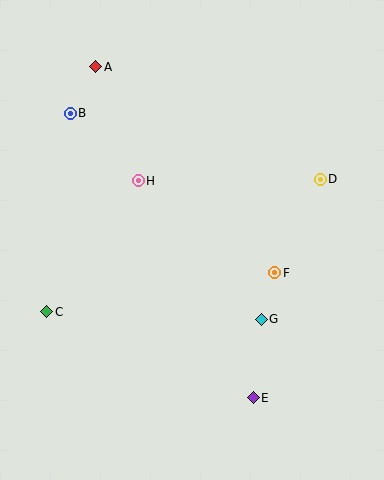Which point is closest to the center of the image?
Point H at (138, 181) is closest to the center.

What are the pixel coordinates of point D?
Point D is at (320, 179).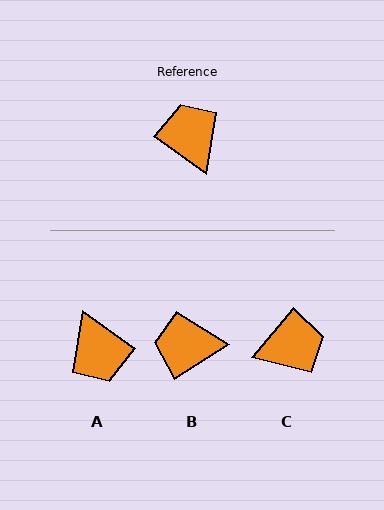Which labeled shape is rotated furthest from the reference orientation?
A, about 180 degrees away.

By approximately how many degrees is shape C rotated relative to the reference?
Approximately 95 degrees clockwise.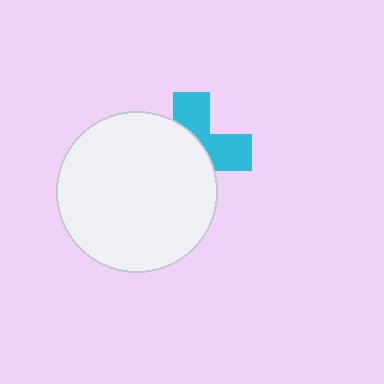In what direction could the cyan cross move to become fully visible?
The cyan cross could move toward the upper-right. That would shift it out from behind the white circle entirely.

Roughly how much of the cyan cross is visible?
A small part of it is visible (roughly 41%).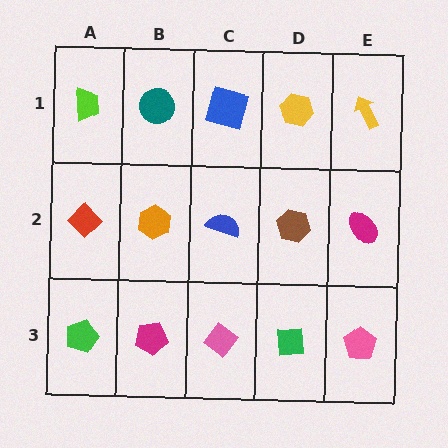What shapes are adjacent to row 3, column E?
A magenta ellipse (row 2, column E), a green square (row 3, column D).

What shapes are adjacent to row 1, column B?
An orange hexagon (row 2, column B), a lime trapezoid (row 1, column A), a blue square (row 1, column C).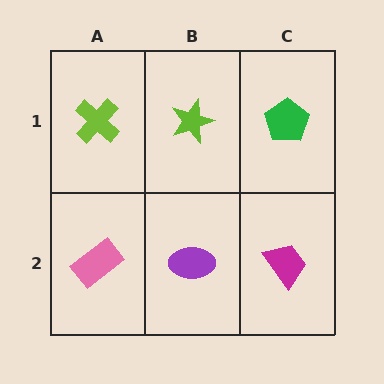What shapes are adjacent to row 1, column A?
A pink rectangle (row 2, column A), a lime star (row 1, column B).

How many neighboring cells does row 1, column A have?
2.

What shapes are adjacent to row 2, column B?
A lime star (row 1, column B), a pink rectangle (row 2, column A), a magenta trapezoid (row 2, column C).